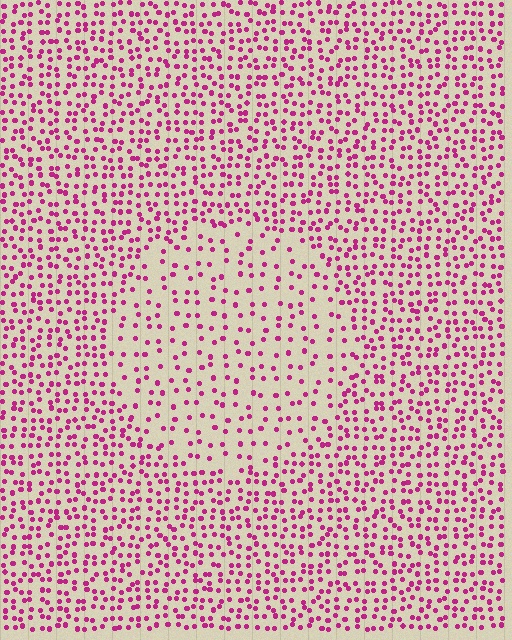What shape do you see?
I see a circle.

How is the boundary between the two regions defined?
The boundary is defined by a change in element density (approximately 2.0x ratio). All elements are the same color, size, and shape.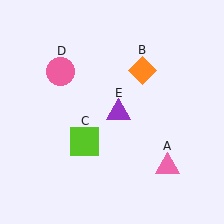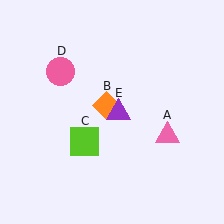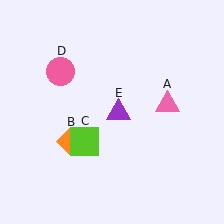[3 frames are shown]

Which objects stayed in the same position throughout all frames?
Lime square (object C) and pink circle (object D) and purple triangle (object E) remained stationary.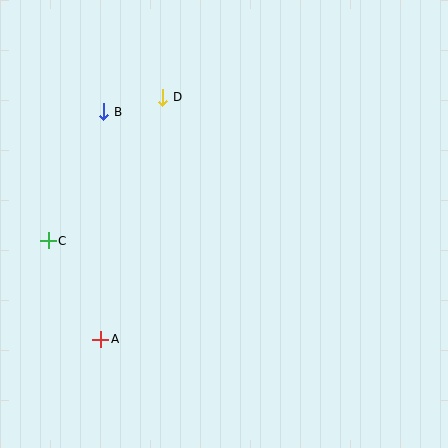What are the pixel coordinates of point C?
Point C is at (48, 241).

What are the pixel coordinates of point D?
Point D is at (163, 97).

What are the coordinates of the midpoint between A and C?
The midpoint between A and C is at (74, 290).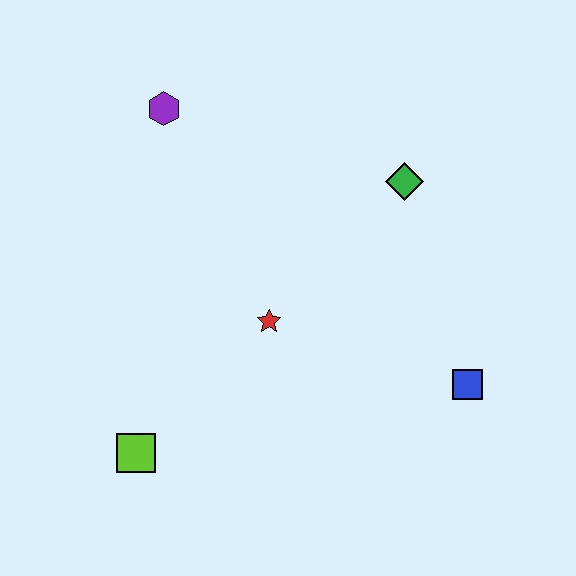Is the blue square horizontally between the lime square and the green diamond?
No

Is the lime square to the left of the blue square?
Yes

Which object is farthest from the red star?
The purple hexagon is farthest from the red star.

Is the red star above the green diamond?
No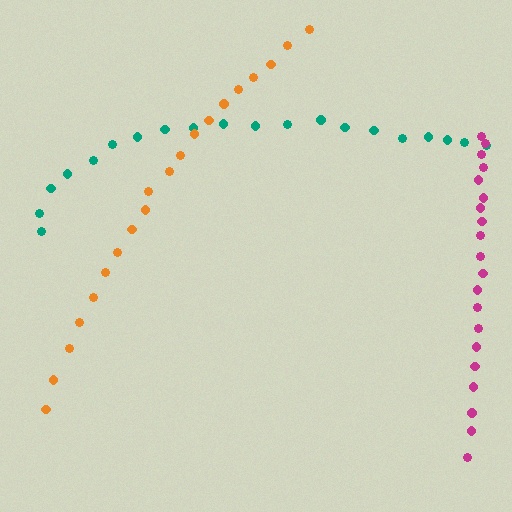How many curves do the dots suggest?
There are 3 distinct paths.